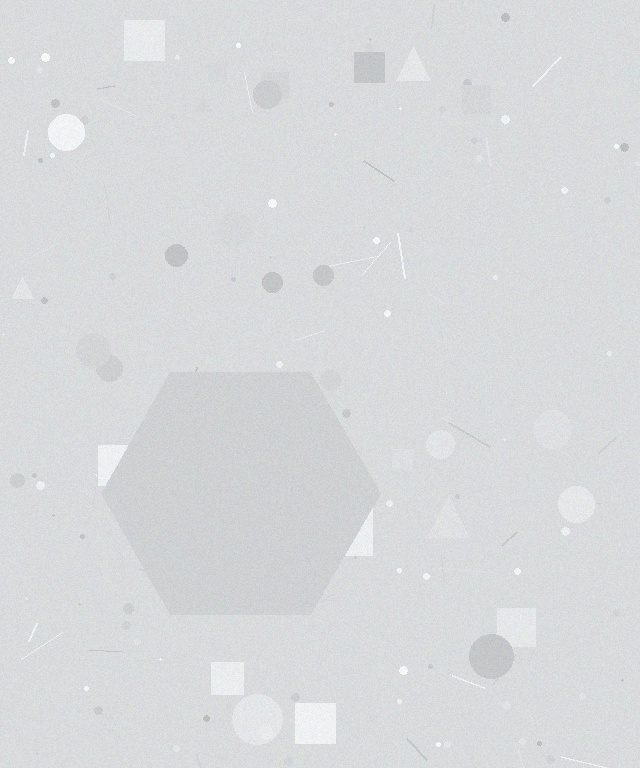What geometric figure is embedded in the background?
A hexagon is embedded in the background.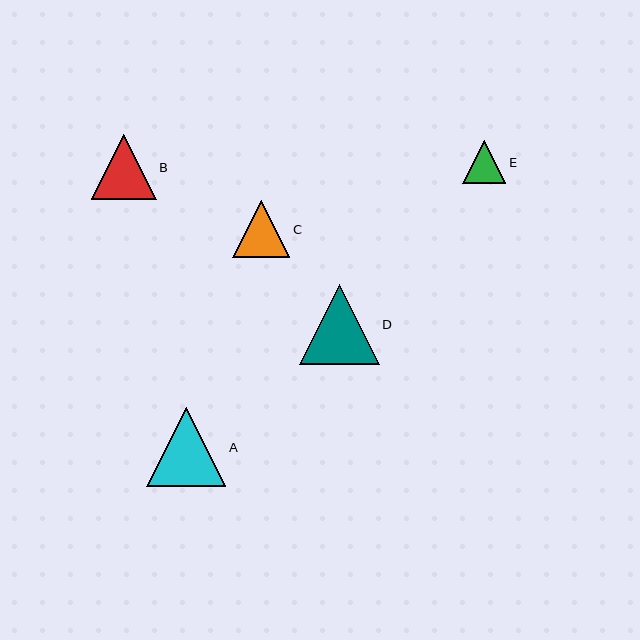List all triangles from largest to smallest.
From largest to smallest: D, A, B, C, E.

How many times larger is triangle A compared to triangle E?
Triangle A is approximately 1.8 times the size of triangle E.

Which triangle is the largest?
Triangle D is the largest with a size of approximately 79 pixels.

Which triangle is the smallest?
Triangle E is the smallest with a size of approximately 43 pixels.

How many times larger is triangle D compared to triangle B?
Triangle D is approximately 1.2 times the size of triangle B.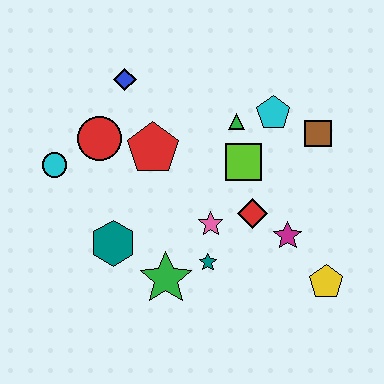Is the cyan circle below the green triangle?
Yes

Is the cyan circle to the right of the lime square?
No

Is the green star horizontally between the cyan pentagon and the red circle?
Yes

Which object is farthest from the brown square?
The cyan circle is farthest from the brown square.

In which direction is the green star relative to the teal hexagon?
The green star is to the right of the teal hexagon.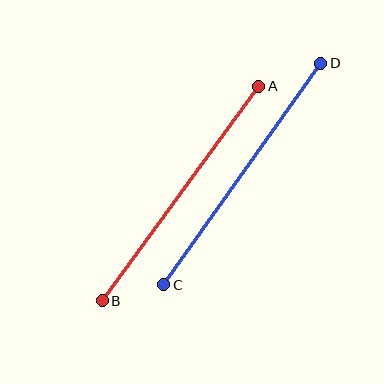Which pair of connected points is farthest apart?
Points C and D are farthest apart.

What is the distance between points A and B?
The distance is approximately 265 pixels.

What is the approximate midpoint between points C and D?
The midpoint is at approximately (242, 174) pixels.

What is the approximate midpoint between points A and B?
The midpoint is at approximately (180, 194) pixels.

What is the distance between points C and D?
The distance is approximately 272 pixels.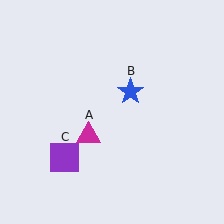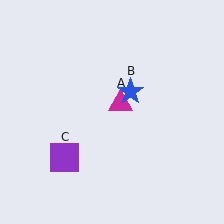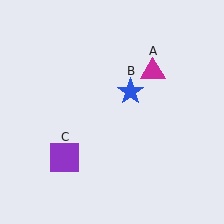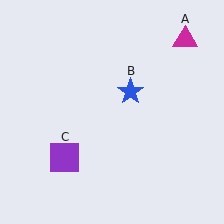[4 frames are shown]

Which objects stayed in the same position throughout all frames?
Blue star (object B) and purple square (object C) remained stationary.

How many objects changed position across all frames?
1 object changed position: magenta triangle (object A).